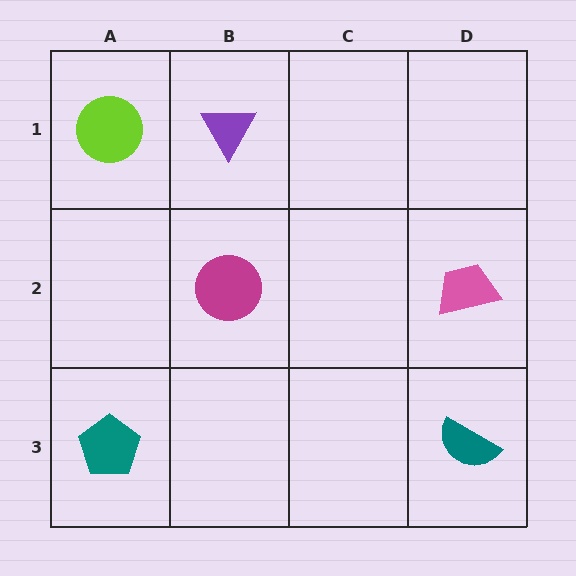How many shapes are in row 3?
2 shapes.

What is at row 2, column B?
A magenta circle.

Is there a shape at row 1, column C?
No, that cell is empty.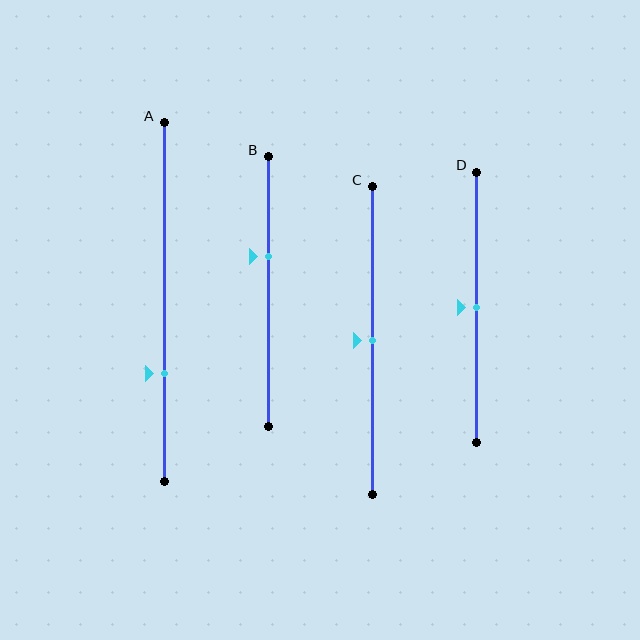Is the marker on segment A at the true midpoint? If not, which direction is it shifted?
No, the marker on segment A is shifted downward by about 20% of the segment length.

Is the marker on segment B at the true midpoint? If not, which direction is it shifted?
No, the marker on segment B is shifted upward by about 13% of the segment length.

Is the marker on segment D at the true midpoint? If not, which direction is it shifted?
Yes, the marker on segment D is at the true midpoint.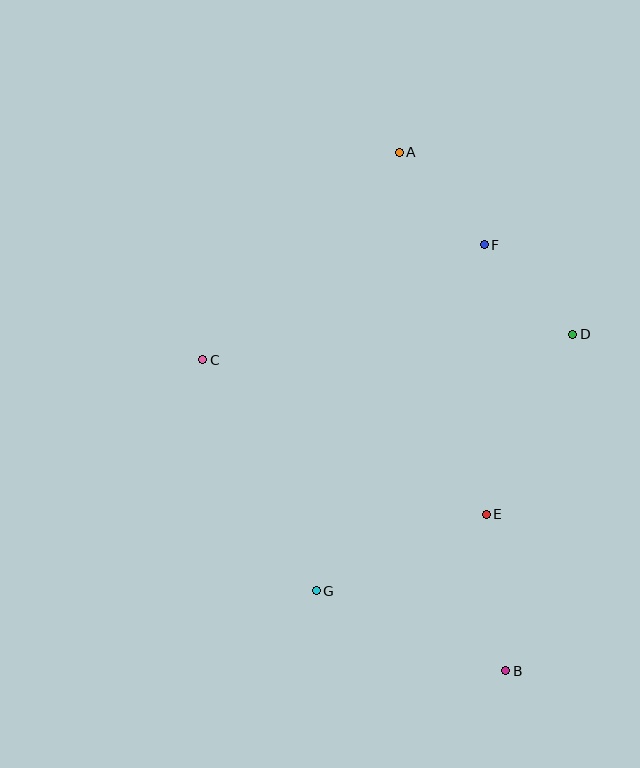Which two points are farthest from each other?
Points A and B are farthest from each other.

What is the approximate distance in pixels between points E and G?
The distance between E and G is approximately 186 pixels.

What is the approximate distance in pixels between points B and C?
The distance between B and C is approximately 434 pixels.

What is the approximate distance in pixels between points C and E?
The distance between C and E is approximately 322 pixels.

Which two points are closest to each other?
Points A and F are closest to each other.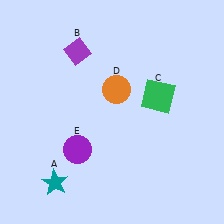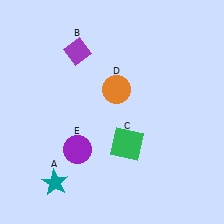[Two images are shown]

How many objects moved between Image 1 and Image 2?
1 object moved between the two images.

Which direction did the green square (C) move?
The green square (C) moved down.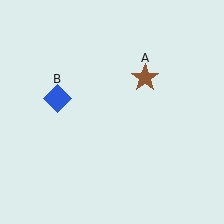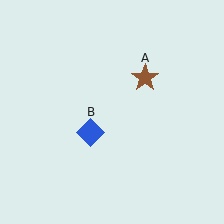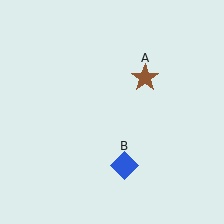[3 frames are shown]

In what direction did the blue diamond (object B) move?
The blue diamond (object B) moved down and to the right.